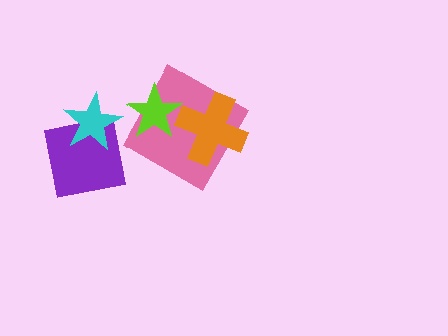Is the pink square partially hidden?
Yes, it is partially covered by another shape.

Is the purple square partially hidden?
Yes, it is partially covered by another shape.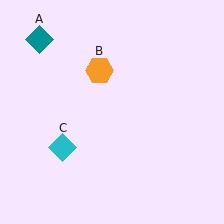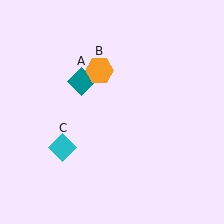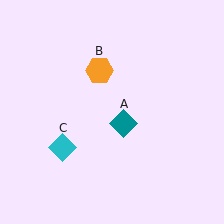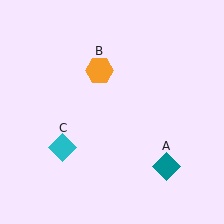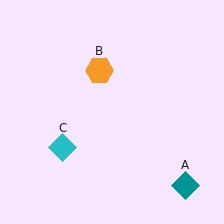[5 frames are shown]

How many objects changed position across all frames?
1 object changed position: teal diamond (object A).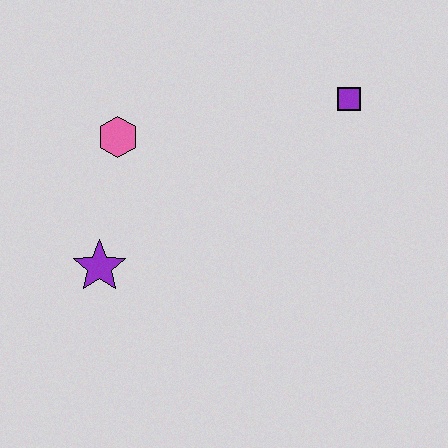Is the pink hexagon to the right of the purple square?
No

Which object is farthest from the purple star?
The purple square is farthest from the purple star.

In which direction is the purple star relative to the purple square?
The purple star is to the left of the purple square.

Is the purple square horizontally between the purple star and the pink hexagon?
No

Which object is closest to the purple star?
The pink hexagon is closest to the purple star.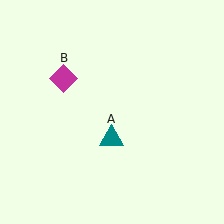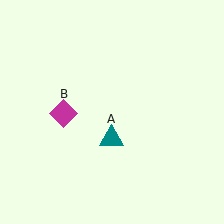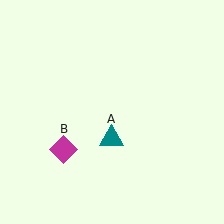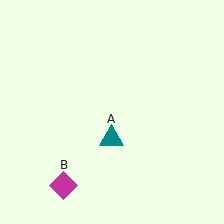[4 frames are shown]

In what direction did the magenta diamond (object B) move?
The magenta diamond (object B) moved down.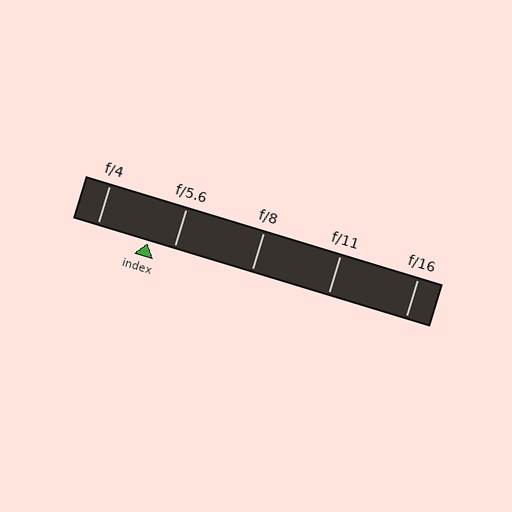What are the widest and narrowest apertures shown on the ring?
The widest aperture shown is f/4 and the narrowest is f/16.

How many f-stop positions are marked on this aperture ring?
There are 5 f-stop positions marked.